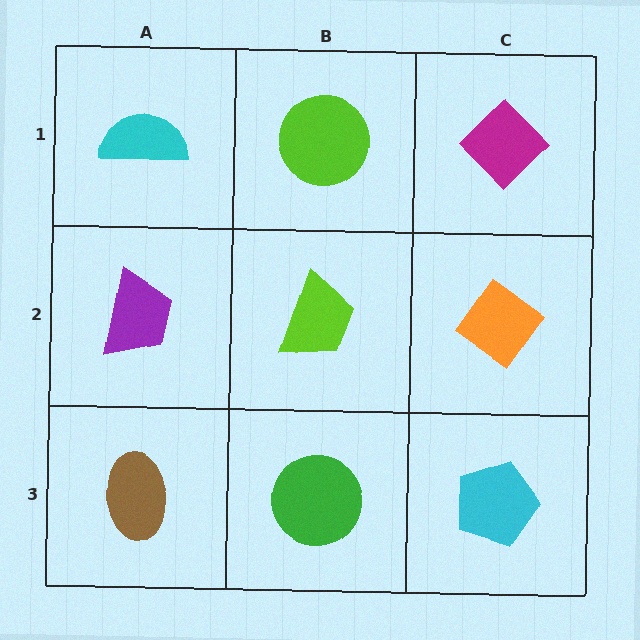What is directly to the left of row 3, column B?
A brown ellipse.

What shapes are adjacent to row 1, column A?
A purple trapezoid (row 2, column A), a lime circle (row 1, column B).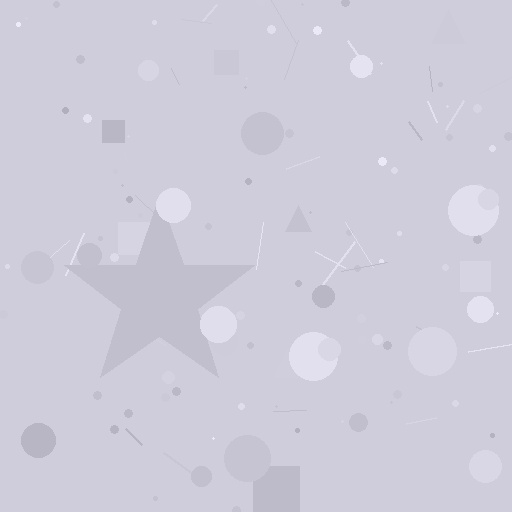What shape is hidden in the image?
A star is hidden in the image.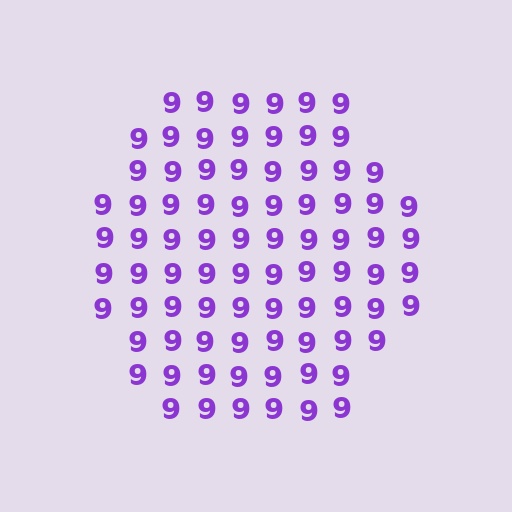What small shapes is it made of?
It is made of small digit 9's.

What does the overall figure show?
The overall figure shows a hexagon.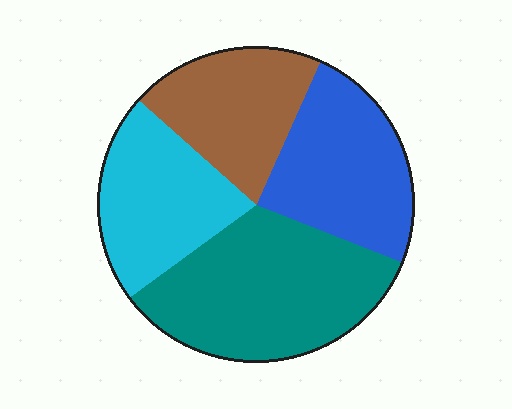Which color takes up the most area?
Teal, at roughly 35%.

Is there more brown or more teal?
Teal.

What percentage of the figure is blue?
Blue covers roughly 25% of the figure.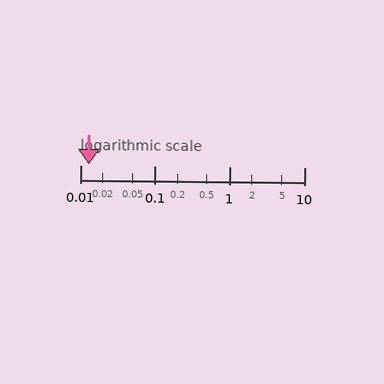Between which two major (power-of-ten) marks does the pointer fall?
The pointer is between 0.01 and 0.1.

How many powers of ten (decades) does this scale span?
The scale spans 3 decades, from 0.01 to 10.